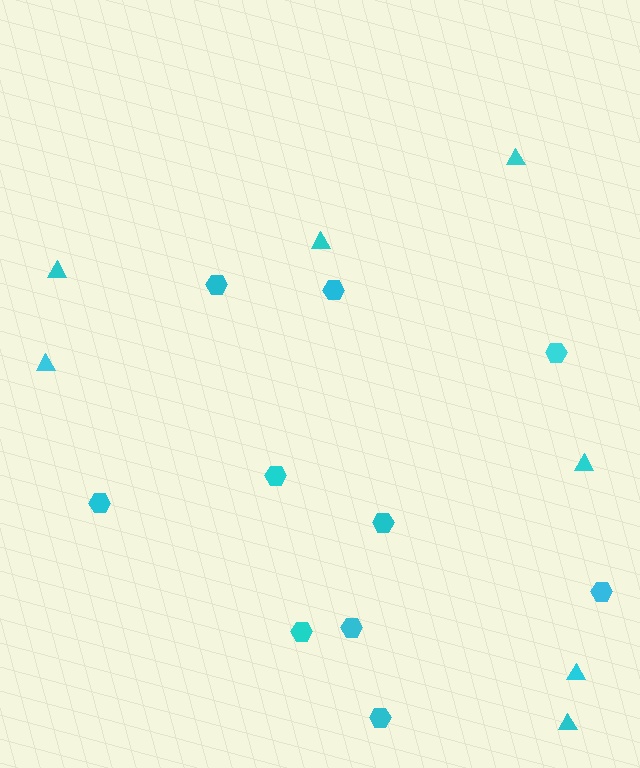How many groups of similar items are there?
There are 2 groups: one group of hexagons (10) and one group of triangles (7).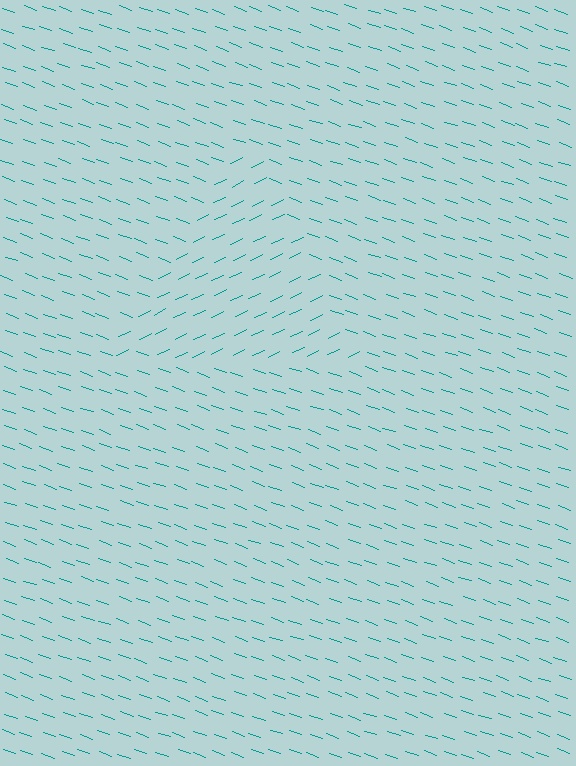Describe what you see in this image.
The image is filled with small teal line segments. A triangle region in the image has lines oriented differently from the surrounding lines, creating a visible texture boundary.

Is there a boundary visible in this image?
Yes, there is a texture boundary formed by a change in line orientation.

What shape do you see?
I see a triangle.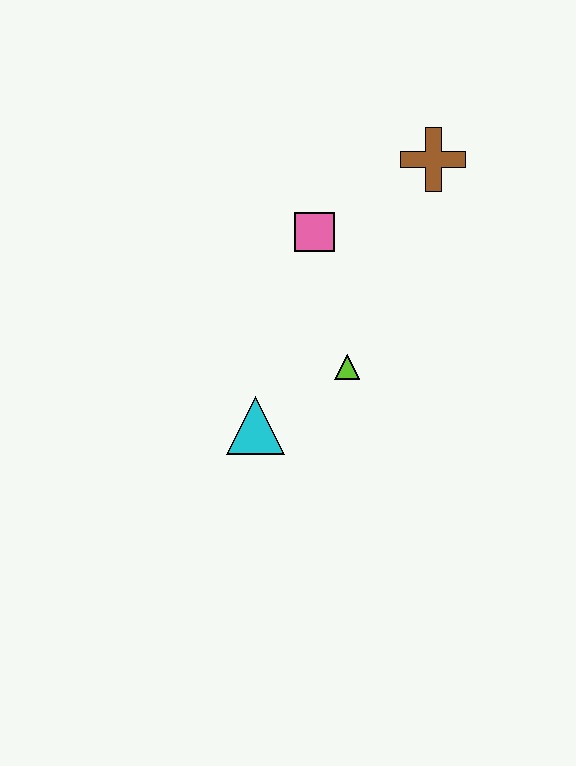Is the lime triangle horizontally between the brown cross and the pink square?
Yes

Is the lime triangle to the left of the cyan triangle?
No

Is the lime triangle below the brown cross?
Yes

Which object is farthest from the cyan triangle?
The brown cross is farthest from the cyan triangle.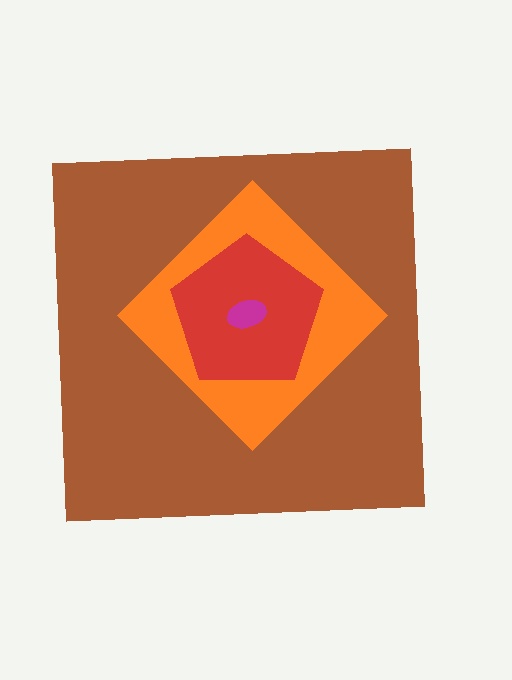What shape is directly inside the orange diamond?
The red pentagon.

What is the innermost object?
The magenta ellipse.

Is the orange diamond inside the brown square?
Yes.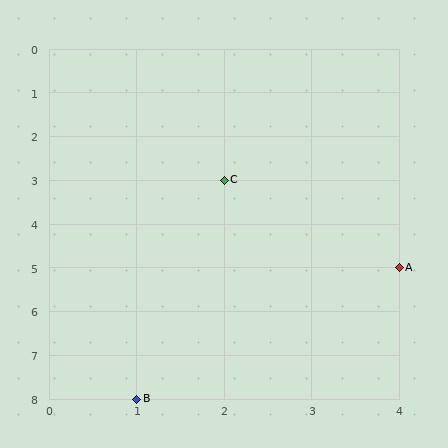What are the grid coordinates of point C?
Point C is at grid coordinates (2, 3).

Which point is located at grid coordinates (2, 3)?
Point C is at (2, 3).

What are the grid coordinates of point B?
Point B is at grid coordinates (1, 8).